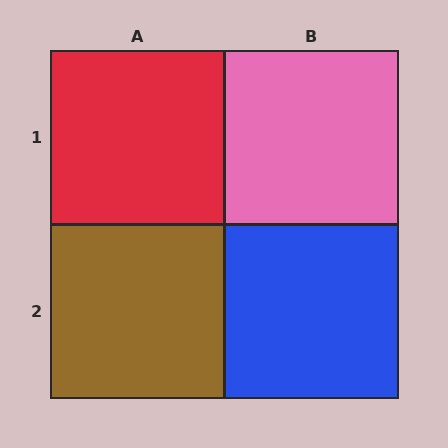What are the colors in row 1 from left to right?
Red, pink.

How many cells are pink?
1 cell is pink.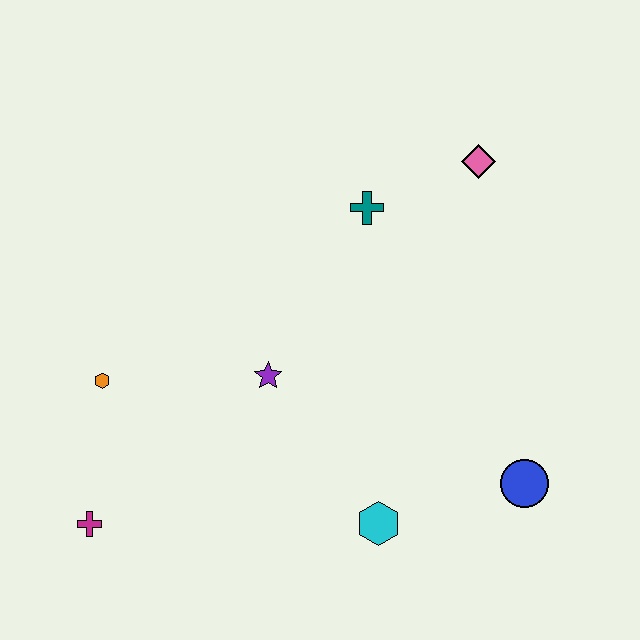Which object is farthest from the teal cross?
The magenta cross is farthest from the teal cross.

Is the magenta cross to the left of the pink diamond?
Yes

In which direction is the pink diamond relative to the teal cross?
The pink diamond is to the right of the teal cross.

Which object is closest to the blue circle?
The cyan hexagon is closest to the blue circle.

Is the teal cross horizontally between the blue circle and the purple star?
Yes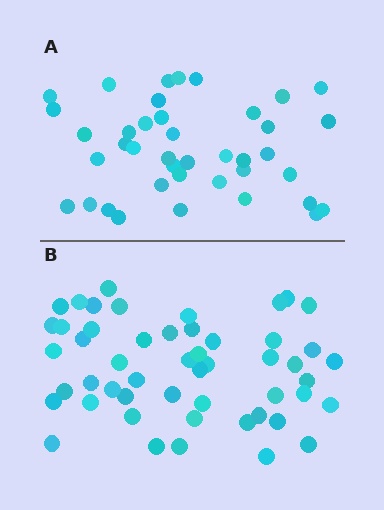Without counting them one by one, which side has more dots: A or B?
Region B (the bottom region) has more dots.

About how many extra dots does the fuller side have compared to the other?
Region B has roughly 12 or so more dots than region A.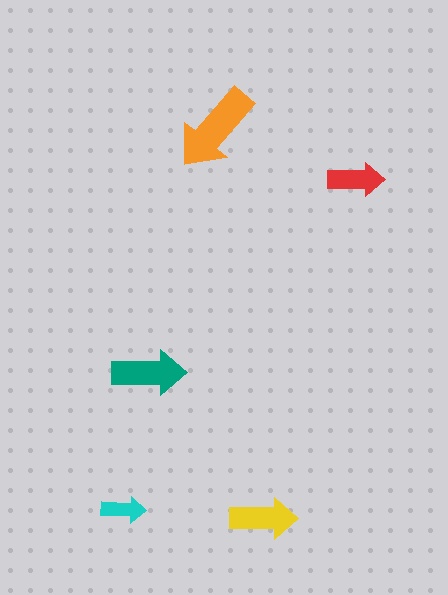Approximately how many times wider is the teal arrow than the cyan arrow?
About 1.5 times wider.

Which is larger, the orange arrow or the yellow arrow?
The orange one.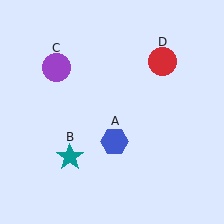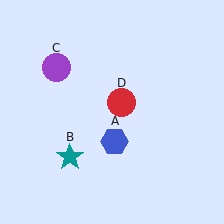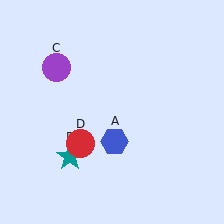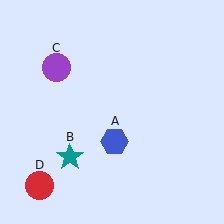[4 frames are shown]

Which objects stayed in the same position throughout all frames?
Blue hexagon (object A) and teal star (object B) and purple circle (object C) remained stationary.